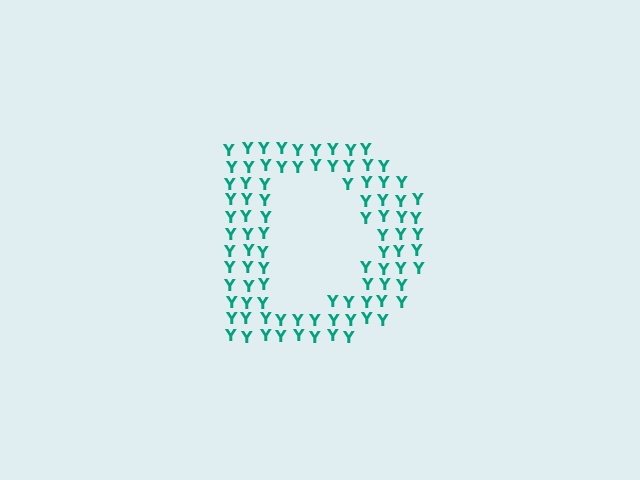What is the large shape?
The large shape is the letter D.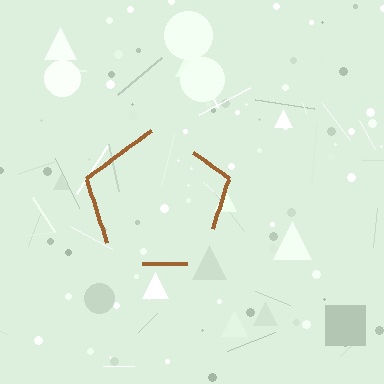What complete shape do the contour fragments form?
The contour fragments form a pentagon.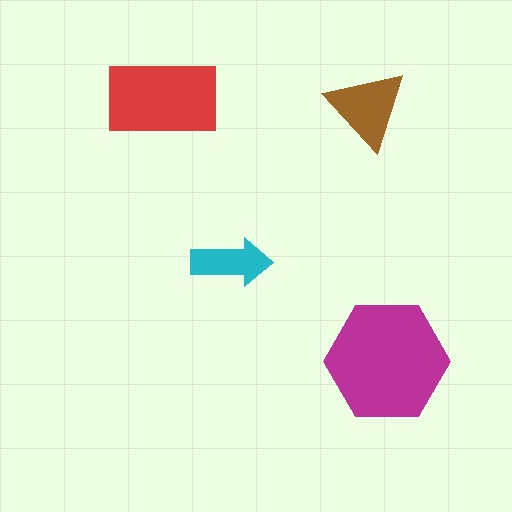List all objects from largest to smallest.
The magenta hexagon, the red rectangle, the brown triangle, the cyan arrow.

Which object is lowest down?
The magenta hexagon is bottommost.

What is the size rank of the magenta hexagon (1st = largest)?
1st.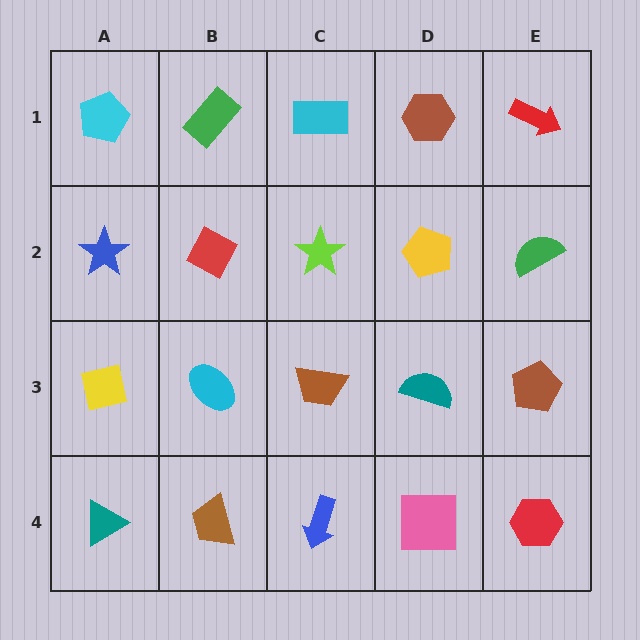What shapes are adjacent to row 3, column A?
A blue star (row 2, column A), a teal triangle (row 4, column A), a cyan ellipse (row 3, column B).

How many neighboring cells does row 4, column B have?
3.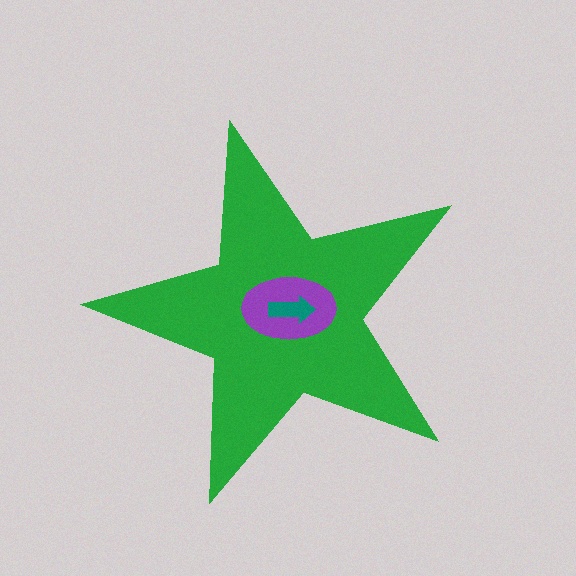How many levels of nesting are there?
3.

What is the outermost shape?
The green star.